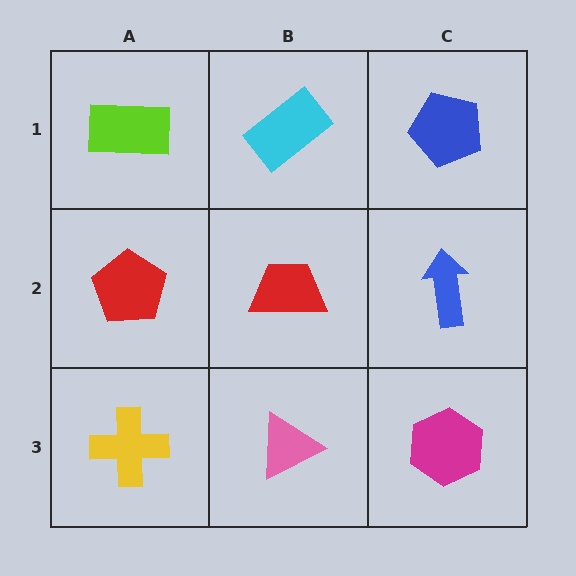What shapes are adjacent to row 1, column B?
A red trapezoid (row 2, column B), a lime rectangle (row 1, column A), a blue pentagon (row 1, column C).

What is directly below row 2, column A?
A yellow cross.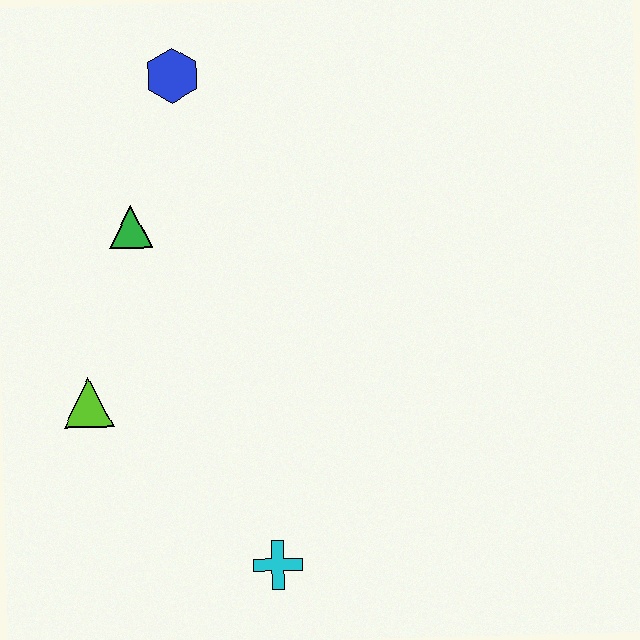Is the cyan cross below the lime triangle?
Yes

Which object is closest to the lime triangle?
The green triangle is closest to the lime triangle.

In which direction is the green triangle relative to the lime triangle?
The green triangle is above the lime triangle.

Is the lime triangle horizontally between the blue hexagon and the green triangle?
No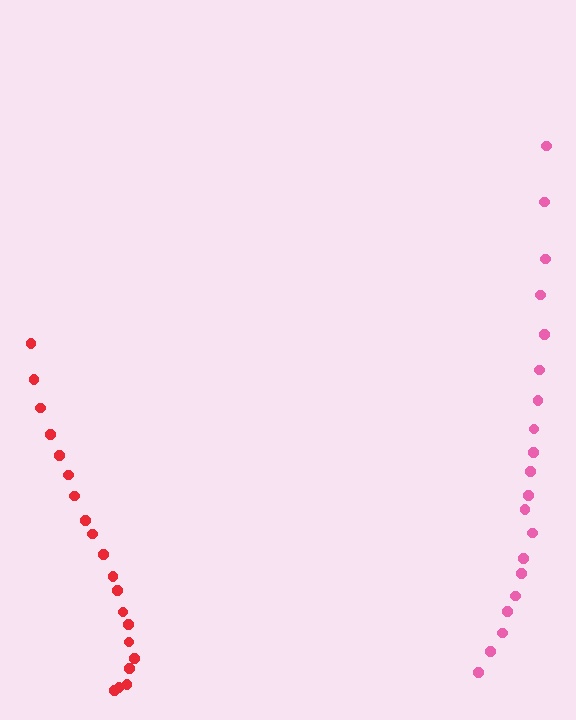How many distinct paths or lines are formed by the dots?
There are 2 distinct paths.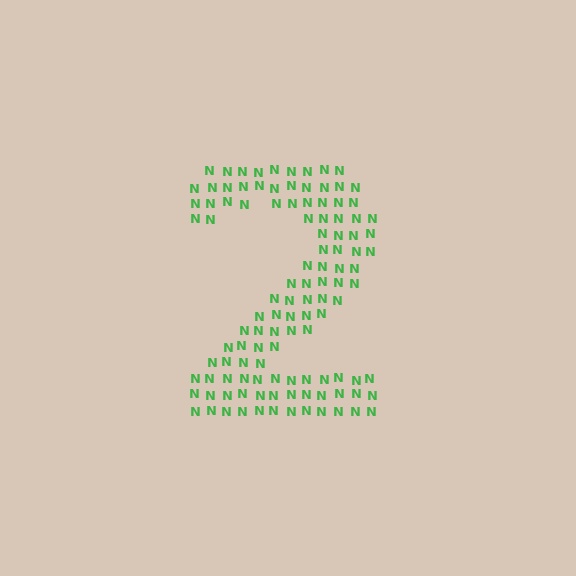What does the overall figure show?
The overall figure shows the digit 2.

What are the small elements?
The small elements are letter N's.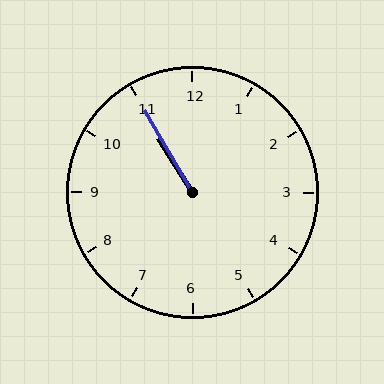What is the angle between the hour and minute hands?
Approximately 2 degrees.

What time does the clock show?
10:55.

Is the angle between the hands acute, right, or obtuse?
It is acute.